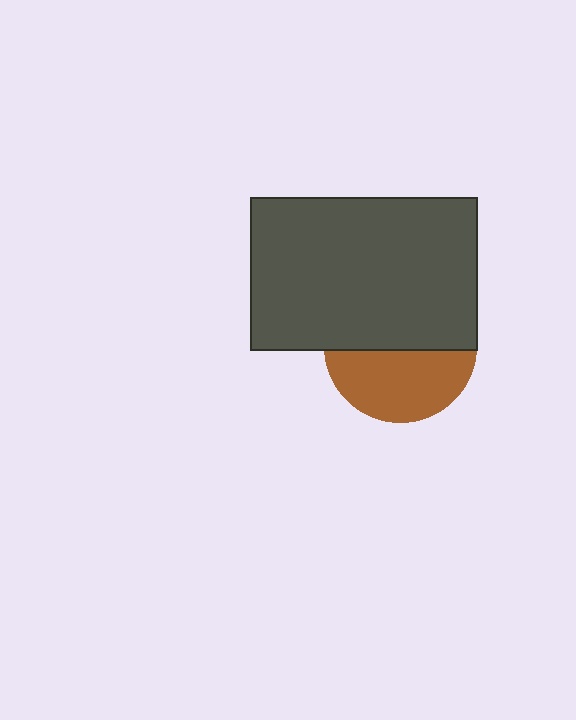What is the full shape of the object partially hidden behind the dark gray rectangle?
The partially hidden object is a brown circle.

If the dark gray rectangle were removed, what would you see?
You would see the complete brown circle.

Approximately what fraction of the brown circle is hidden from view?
Roughly 54% of the brown circle is hidden behind the dark gray rectangle.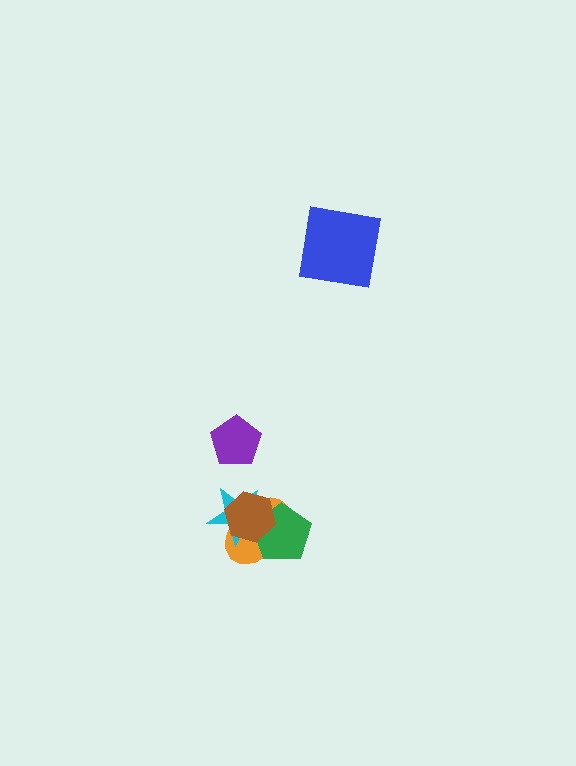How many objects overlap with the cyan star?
3 objects overlap with the cyan star.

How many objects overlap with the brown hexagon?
3 objects overlap with the brown hexagon.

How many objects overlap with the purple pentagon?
0 objects overlap with the purple pentagon.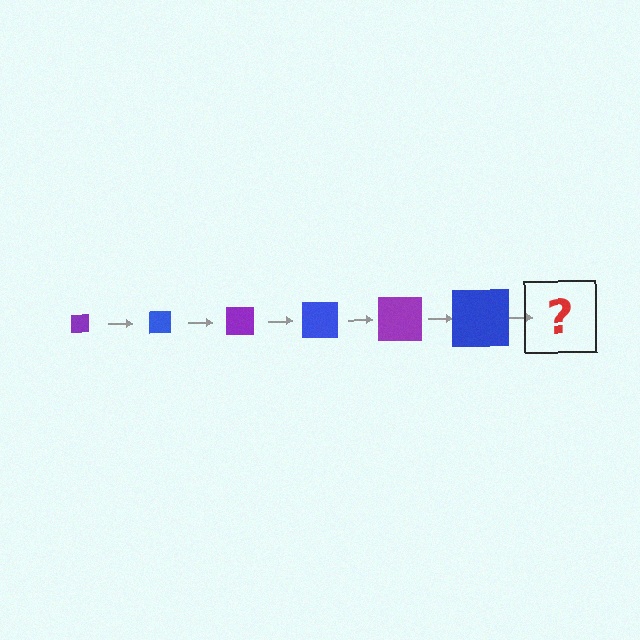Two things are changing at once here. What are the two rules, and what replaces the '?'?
The two rules are that the square grows larger each step and the color cycles through purple and blue. The '?' should be a purple square, larger than the previous one.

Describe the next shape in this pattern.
It should be a purple square, larger than the previous one.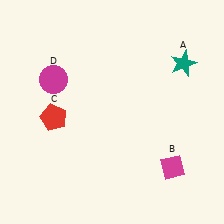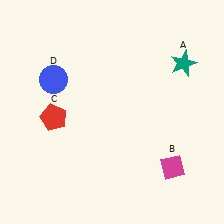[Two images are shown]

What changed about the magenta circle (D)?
In Image 1, D is magenta. In Image 2, it changed to blue.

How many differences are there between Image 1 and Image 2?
There is 1 difference between the two images.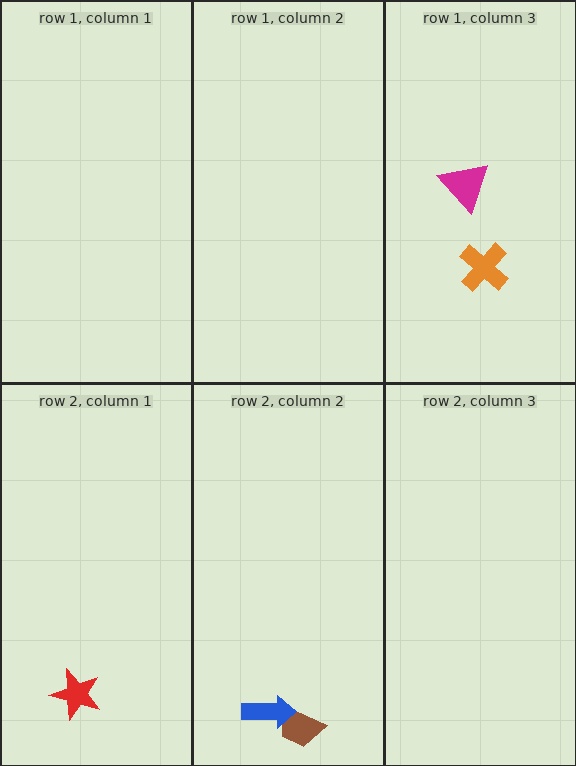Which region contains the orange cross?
The row 1, column 3 region.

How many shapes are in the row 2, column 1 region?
1.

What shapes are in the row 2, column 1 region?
The red star.